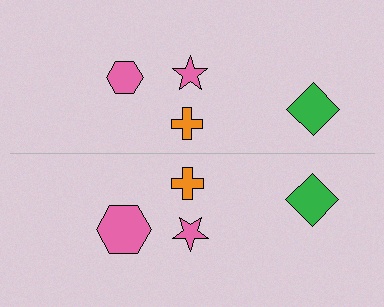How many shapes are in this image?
There are 8 shapes in this image.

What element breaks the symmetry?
The pink hexagon on the bottom side has a different size than its mirror counterpart.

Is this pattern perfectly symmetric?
No, the pattern is not perfectly symmetric. The pink hexagon on the bottom side has a different size than its mirror counterpart.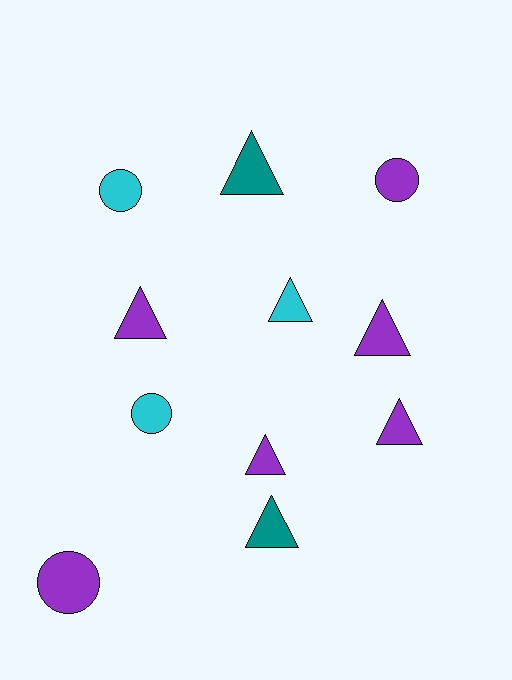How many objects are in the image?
There are 11 objects.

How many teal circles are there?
There are no teal circles.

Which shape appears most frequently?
Triangle, with 7 objects.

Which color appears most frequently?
Purple, with 6 objects.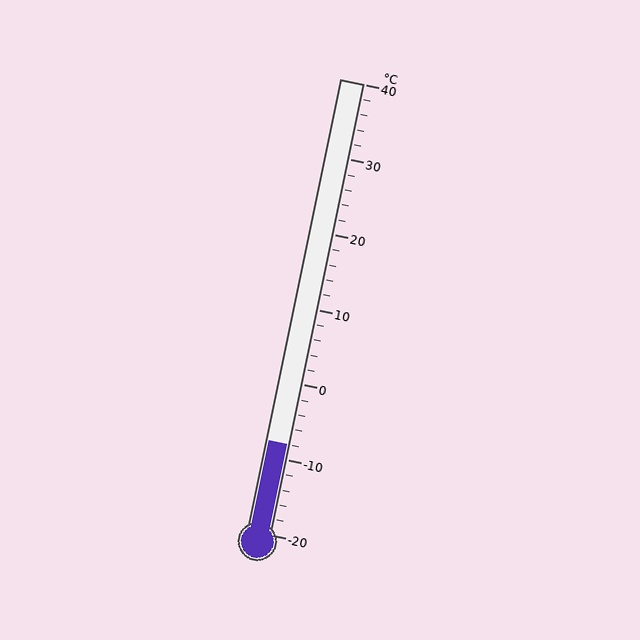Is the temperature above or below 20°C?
The temperature is below 20°C.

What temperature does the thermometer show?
The thermometer shows approximately -8°C.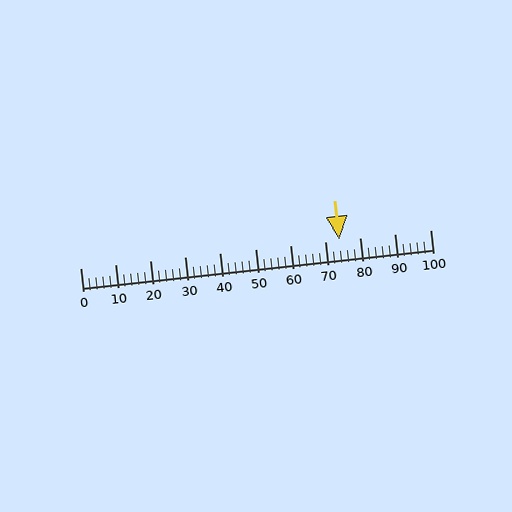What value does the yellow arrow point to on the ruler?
The yellow arrow points to approximately 74.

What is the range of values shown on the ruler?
The ruler shows values from 0 to 100.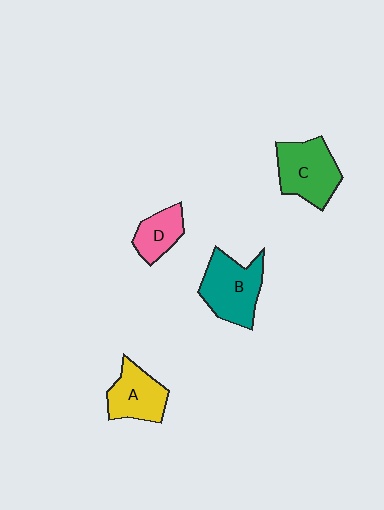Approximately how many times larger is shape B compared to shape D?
Approximately 1.8 times.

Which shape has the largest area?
Shape B (teal).